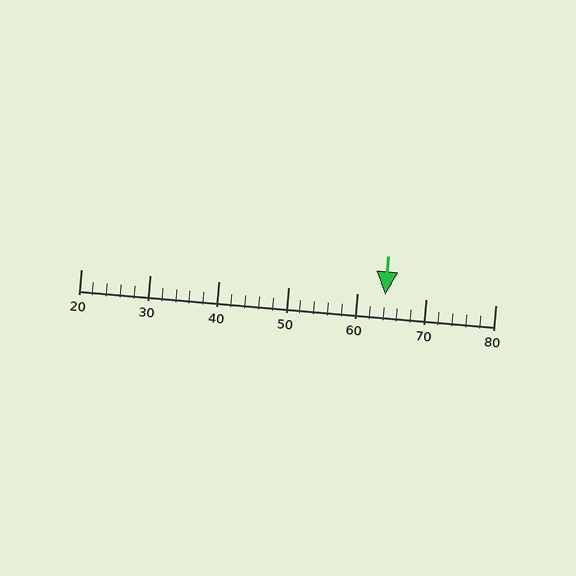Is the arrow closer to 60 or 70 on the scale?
The arrow is closer to 60.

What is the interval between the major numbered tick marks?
The major tick marks are spaced 10 units apart.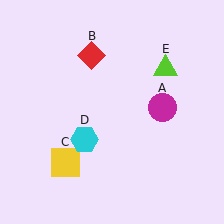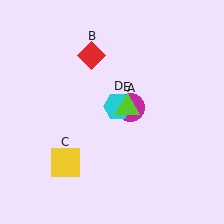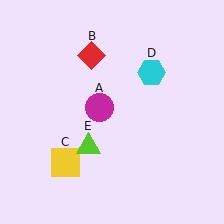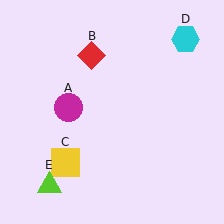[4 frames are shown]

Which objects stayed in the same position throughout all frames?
Red diamond (object B) and yellow square (object C) remained stationary.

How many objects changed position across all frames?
3 objects changed position: magenta circle (object A), cyan hexagon (object D), lime triangle (object E).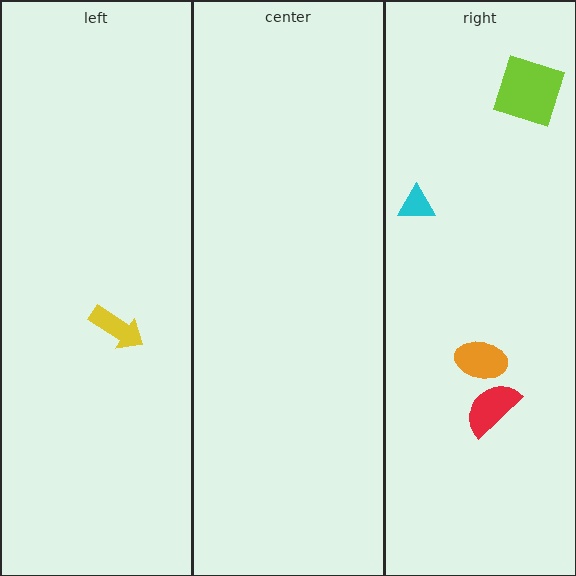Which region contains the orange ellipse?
The right region.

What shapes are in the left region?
The yellow arrow.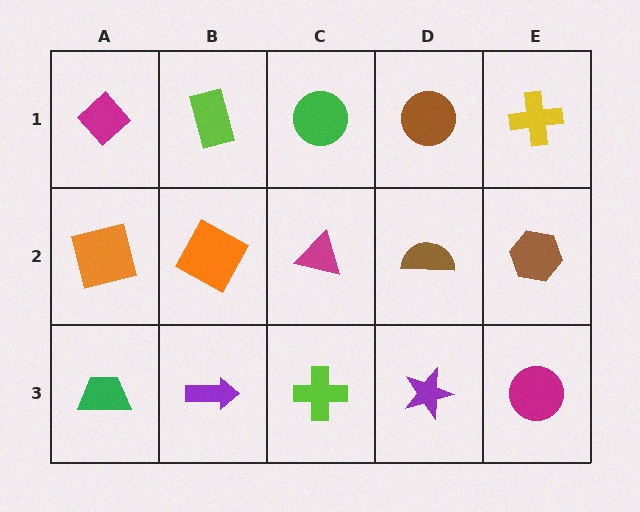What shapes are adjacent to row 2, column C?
A green circle (row 1, column C), a lime cross (row 3, column C), an orange square (row 2, column B), a brown semicircle (row 2, column D).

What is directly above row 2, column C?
A green circle.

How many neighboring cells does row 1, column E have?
2.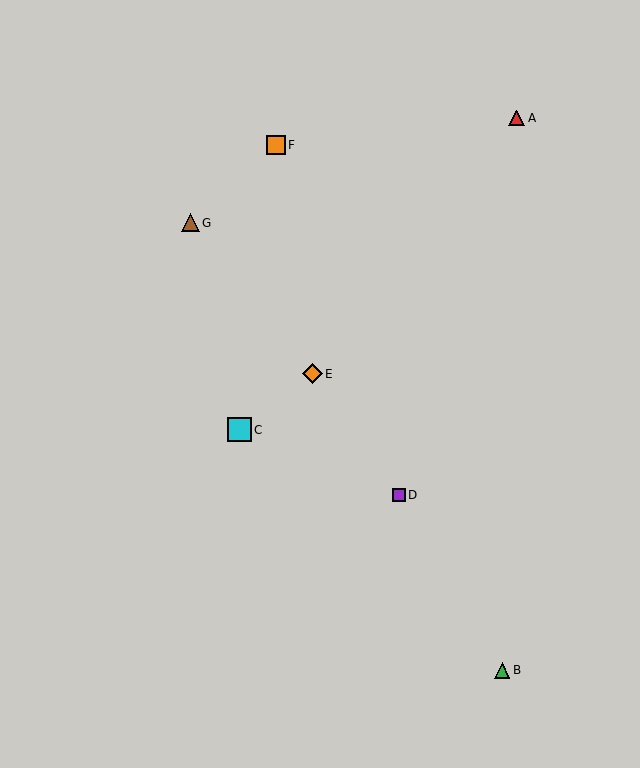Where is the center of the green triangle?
The center of the green triangle is at (502, 670).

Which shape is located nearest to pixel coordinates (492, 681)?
The green triangle (labeled B) at (502, 670) is nearest to that location.